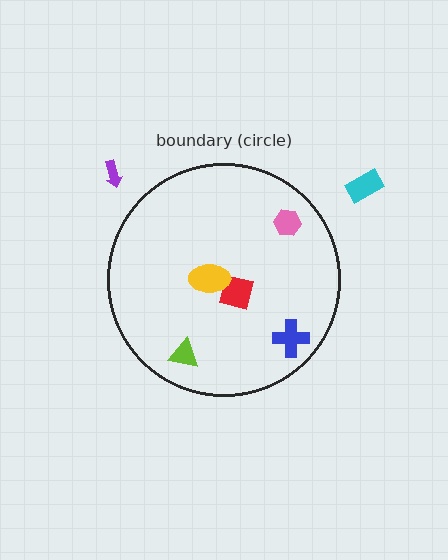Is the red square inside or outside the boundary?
Inside.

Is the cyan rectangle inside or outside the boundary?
Outside.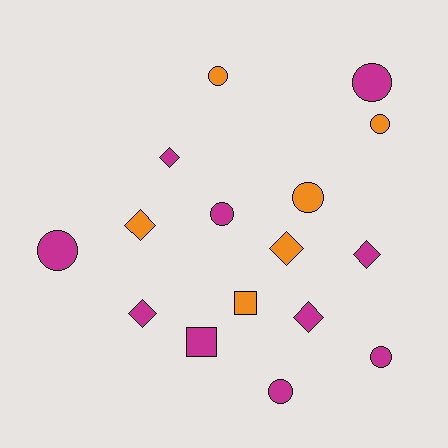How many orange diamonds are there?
There are 2 orange diamonds.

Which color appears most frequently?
Magenta, with 10 objects.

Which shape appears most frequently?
Circle, with 8 objects.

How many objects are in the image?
There are 16 objects.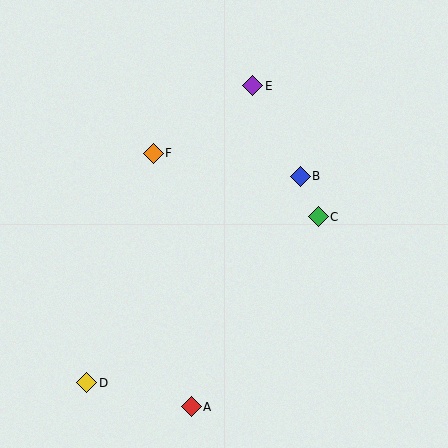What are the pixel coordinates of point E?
Point E is at (253, 86).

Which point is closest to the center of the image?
Point B at (300, 176) is closest to the center.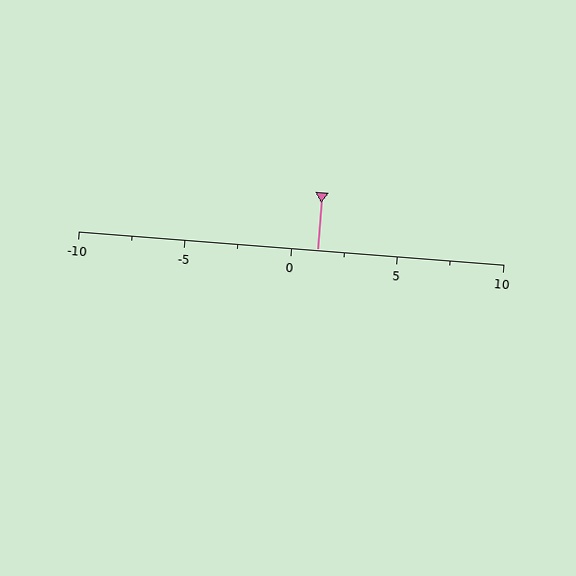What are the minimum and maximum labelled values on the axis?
The axis runs from -10 to 10.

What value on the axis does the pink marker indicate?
The marker indicates approximately 1.2.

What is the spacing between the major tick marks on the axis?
The major ticks are spaced 5 apart.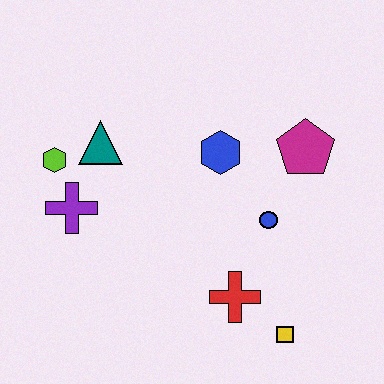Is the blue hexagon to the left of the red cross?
Yes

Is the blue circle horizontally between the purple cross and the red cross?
No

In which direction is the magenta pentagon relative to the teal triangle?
The magenta pentagon is to the right of the teal triangle.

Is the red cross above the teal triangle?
No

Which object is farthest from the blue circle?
The lime hexagon is farthest from the blue circle.